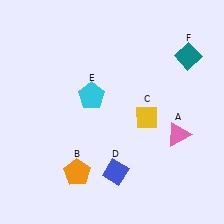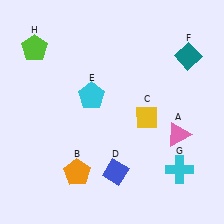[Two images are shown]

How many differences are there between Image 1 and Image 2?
There are 2 differences between the two images.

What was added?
A cyan cross (G), a lime pentagon (H) were added in Image 2.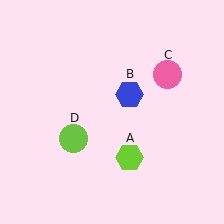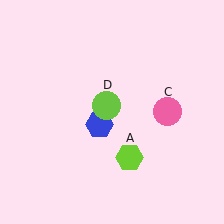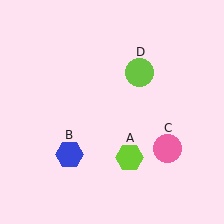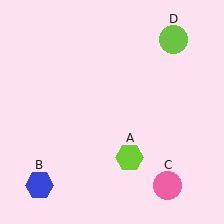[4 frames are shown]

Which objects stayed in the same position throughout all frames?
Lime hexagon (object A) remained stationary.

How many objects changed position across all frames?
3 objects changed position: blue hexagon (object B), pink circle (object C), lime circle (object D).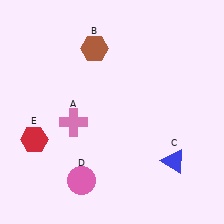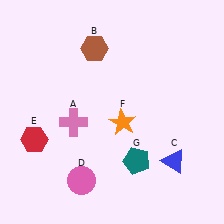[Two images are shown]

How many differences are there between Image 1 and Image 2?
There are 2 differences between the two images.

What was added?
An orange star (F), a teal pentagon (G) were added in Image 2.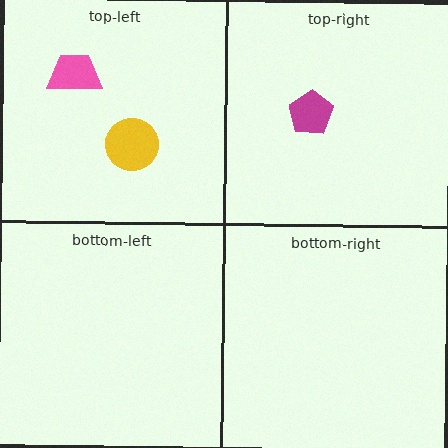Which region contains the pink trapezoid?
The top-left region.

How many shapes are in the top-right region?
1.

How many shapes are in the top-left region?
2.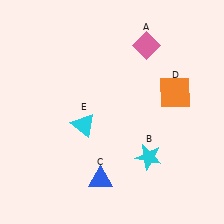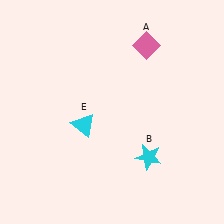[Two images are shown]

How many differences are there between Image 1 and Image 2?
There are 2 differences between the two images.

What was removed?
The blue triangle (C), the orange square (D) were removed in Image 2.